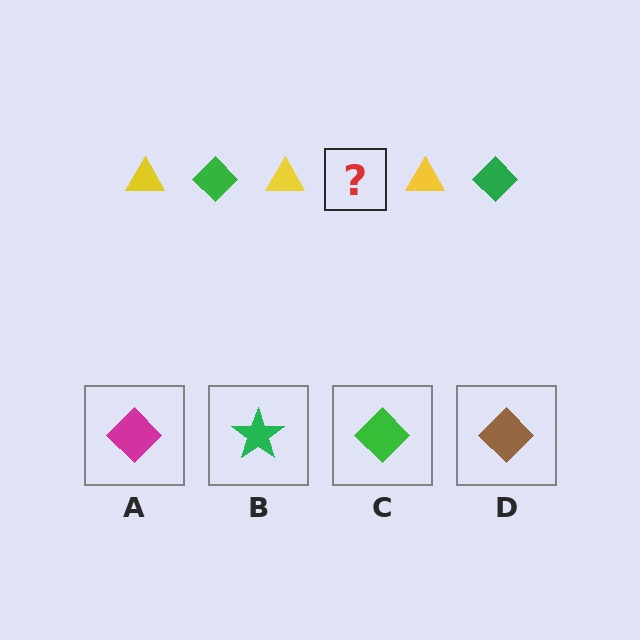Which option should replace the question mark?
Option C.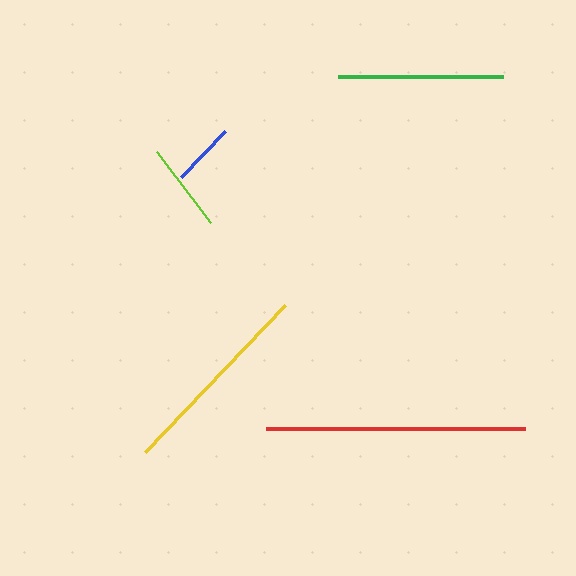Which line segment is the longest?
The red line is the longest at approximately 259 pixels.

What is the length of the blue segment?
The blue segment is approximately 63 pixels long.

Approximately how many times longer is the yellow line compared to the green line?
The yellow line is approximately 1.2 times the length of the green line.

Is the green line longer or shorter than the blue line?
The green line is longer than the blue line.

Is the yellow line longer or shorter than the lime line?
The yellow line is longer than the lime line.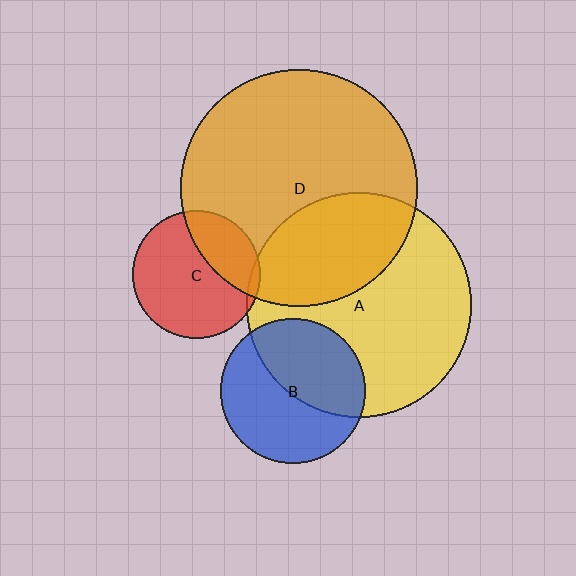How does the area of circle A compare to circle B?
Approximately 2.4 times.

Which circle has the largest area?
Circle D (orange).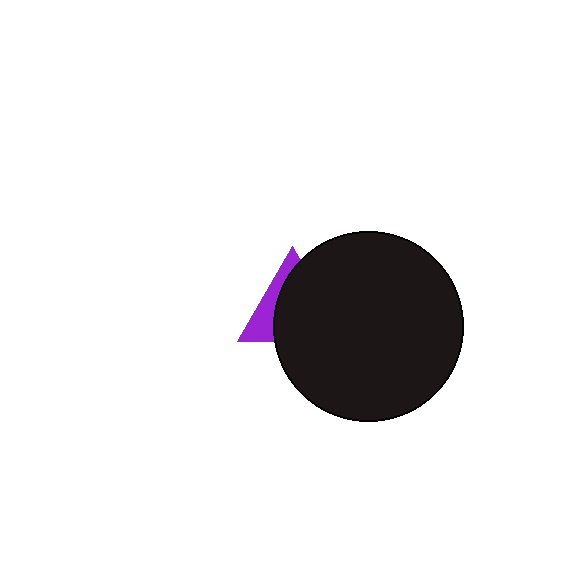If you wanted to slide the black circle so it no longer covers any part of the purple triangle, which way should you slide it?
Slide it right — that is the most direct way to separate the two shapes.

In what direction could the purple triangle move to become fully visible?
The purple triangle could move left. That would shift it out from behind the black circle entirely.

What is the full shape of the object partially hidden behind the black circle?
The partially hidden object is a purple triangle.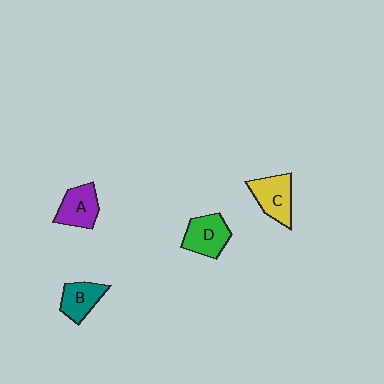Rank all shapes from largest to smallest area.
From largest to smallest: C (yellow), D (green), A (purple), B (teal).